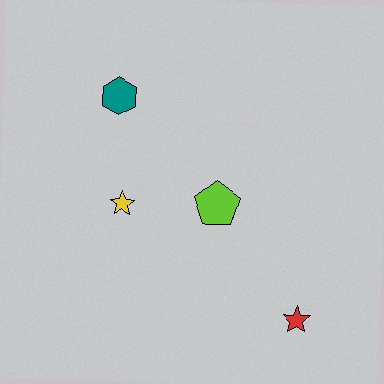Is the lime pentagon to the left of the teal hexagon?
No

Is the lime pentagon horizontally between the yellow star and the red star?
Yes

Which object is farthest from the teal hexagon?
The red star is farthest from the teal hexagon.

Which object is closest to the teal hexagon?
The yellow star is closest to the teal hexagon.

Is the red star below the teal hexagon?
Yes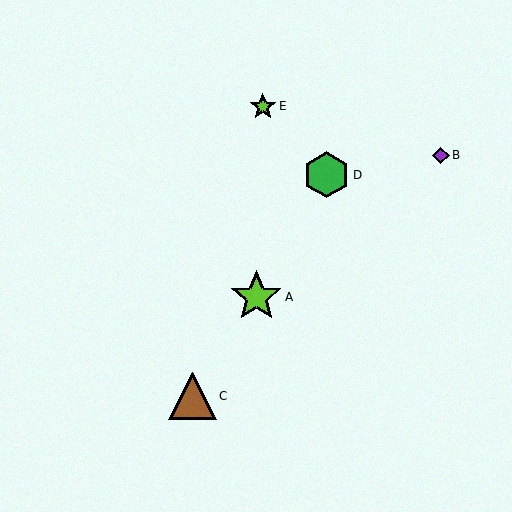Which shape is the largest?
The lime star (labeled A) is the largest.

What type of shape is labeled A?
Shape A is a lime star.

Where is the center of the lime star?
The center of the lime star is at (256, 297).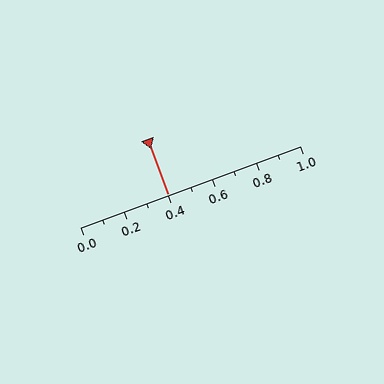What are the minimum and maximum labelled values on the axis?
The axis runs from 0.0 to 1.0.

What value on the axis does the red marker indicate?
The marker indicates approximately 0.4.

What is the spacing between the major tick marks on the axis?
The major ticks are spaced 0.2 apart.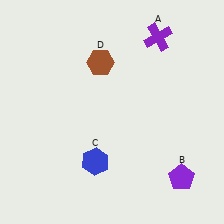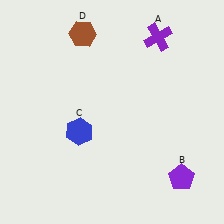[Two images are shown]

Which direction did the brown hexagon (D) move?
The brown hexagon (D) moved up.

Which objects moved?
The objects that moved are: the blue hexagon (C), the brown hexagon (D).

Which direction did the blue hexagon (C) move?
The blue hexagon (C) moved up.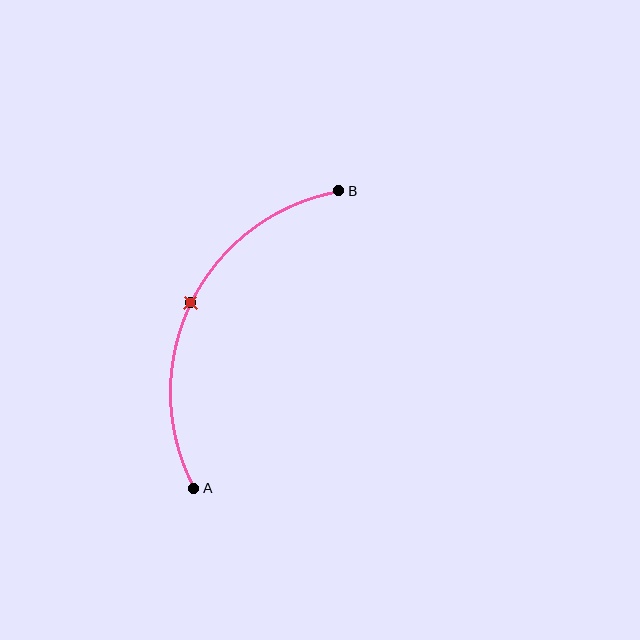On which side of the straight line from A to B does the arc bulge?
The arc bulges to the left of the straight line connecting A and B.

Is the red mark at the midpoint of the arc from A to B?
Yes. The red mark lies on the arc at equal arc-length from both A and B — it is the arc midpoint.